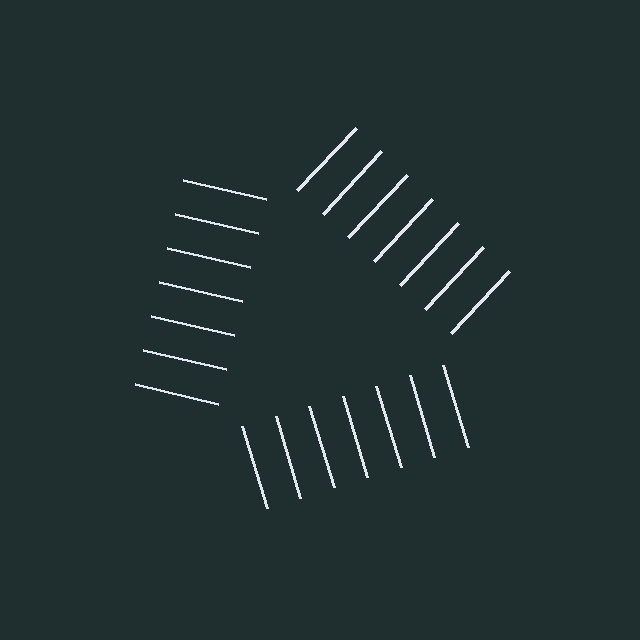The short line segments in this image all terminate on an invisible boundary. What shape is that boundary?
An illusory triangle — the line segments terminate on its edges but no continuous stroke is drawn.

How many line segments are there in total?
21 — 7 along each of the 3 edges.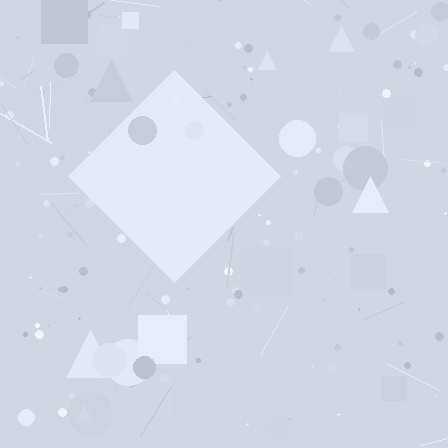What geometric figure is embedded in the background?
A diamond is embedded in the background.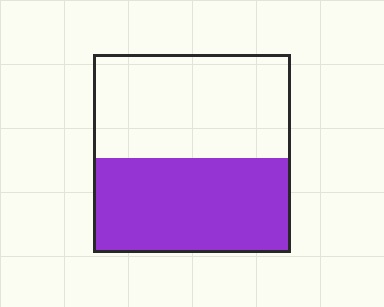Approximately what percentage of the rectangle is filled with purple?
Approximately 50%.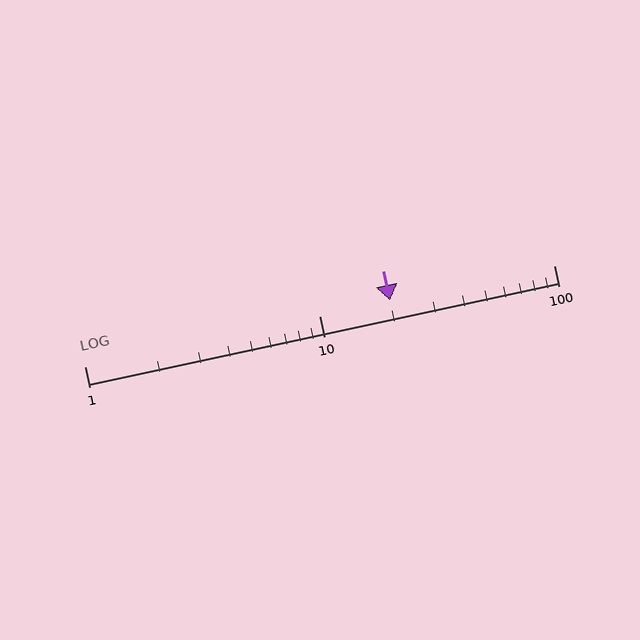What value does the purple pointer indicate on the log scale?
The pointer indicates approximately 20.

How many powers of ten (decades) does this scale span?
The scale spans 2 decades, from 1 to 100.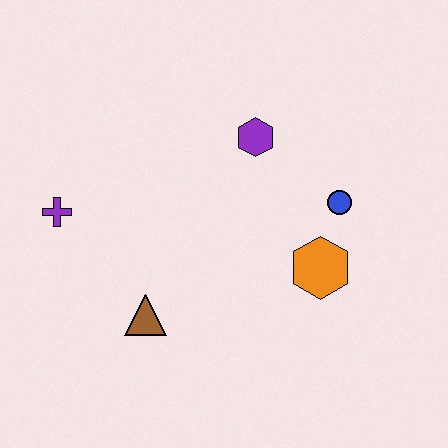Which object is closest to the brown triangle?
The purple cross is closest to the brown triangle.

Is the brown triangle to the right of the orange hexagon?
No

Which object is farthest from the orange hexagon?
The purple cross is farthest from the orange hexagon.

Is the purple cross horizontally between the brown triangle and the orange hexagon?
No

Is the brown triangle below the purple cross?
Yes